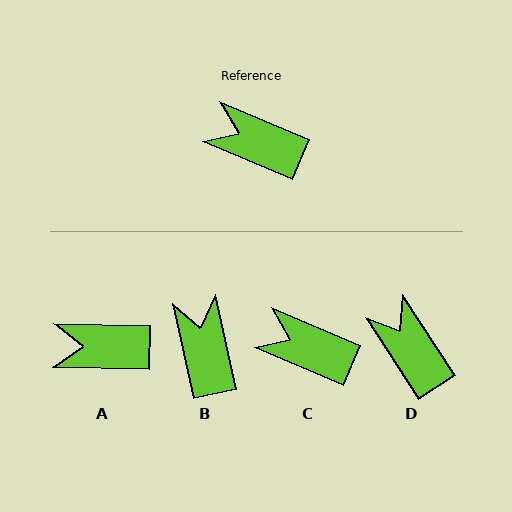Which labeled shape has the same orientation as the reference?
C.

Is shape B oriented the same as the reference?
No, it is off by about 55 degrees.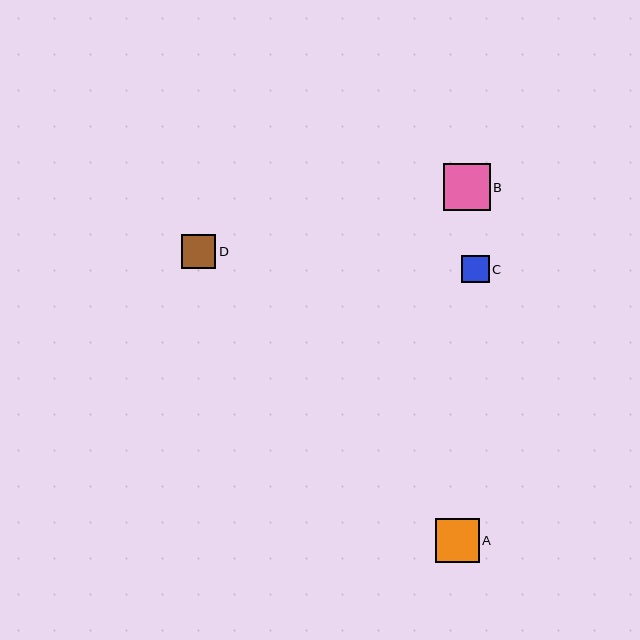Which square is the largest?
Square B is the largest with a size of approximately 47 pixels.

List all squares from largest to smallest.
From largest to smallest: B, A, D, C.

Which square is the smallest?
Square C is the smallest with a size of approximately 28 pixels.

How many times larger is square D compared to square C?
Square D is approximately 1.2 times the size of square C.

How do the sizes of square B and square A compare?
Square B and square A are approximately the same size.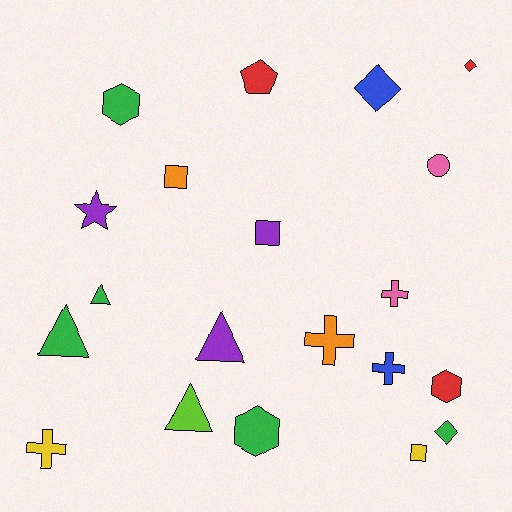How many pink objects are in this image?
There are 2 pink objects.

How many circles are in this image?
There is 1 circle.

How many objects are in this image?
There are 20 objects.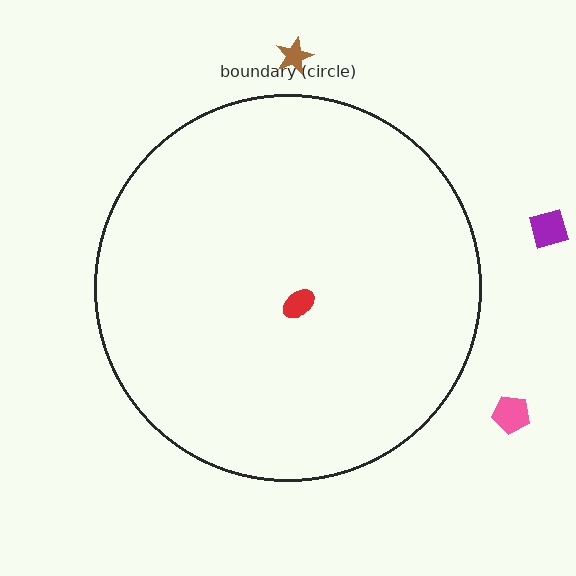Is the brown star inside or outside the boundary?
Outside.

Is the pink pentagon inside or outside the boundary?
Outside.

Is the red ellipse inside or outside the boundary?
Inside.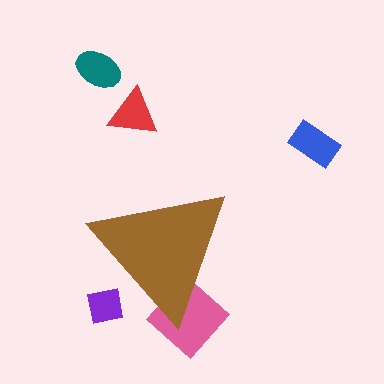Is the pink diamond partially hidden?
Yes, the pink diamond is partially hidden behind the brown triangle.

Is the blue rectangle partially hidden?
No, the blue rectangle is fully visible.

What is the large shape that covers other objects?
A brown triangle.